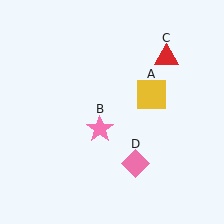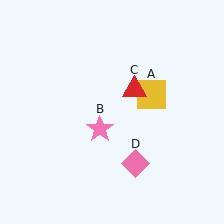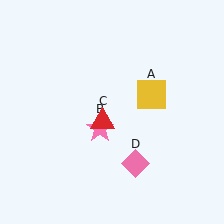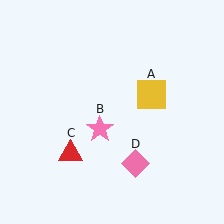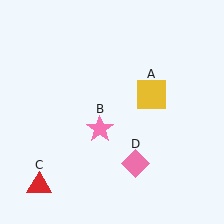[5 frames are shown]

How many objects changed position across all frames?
1 object changed position: red triangle (object C).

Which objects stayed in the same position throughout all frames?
Yellow square (object A) and pink star (object B) and pink diamond (object D) remained stationary.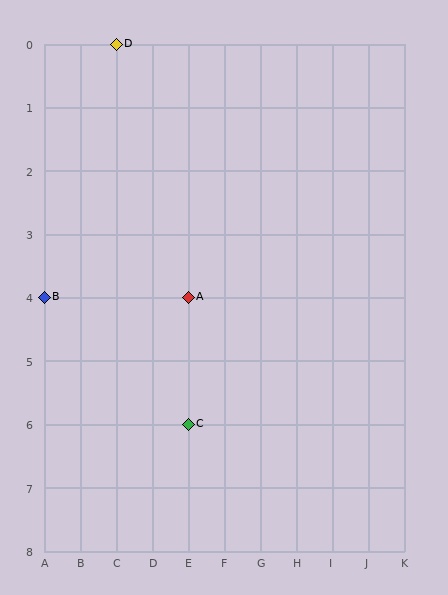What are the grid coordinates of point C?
Point C is at grid coordinates (E, 6).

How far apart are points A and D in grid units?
Points A and D are 2 columns and 4 rows apart (about 4.5 grid units diagonally).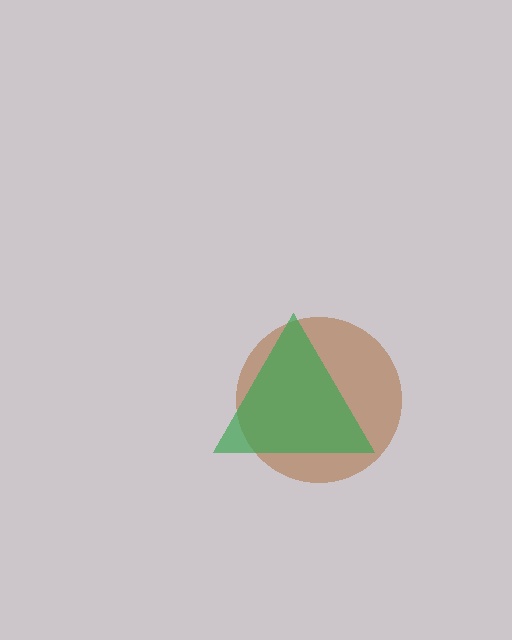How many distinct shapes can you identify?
There are 2 distinct shapes: a brown circle, a green triangle.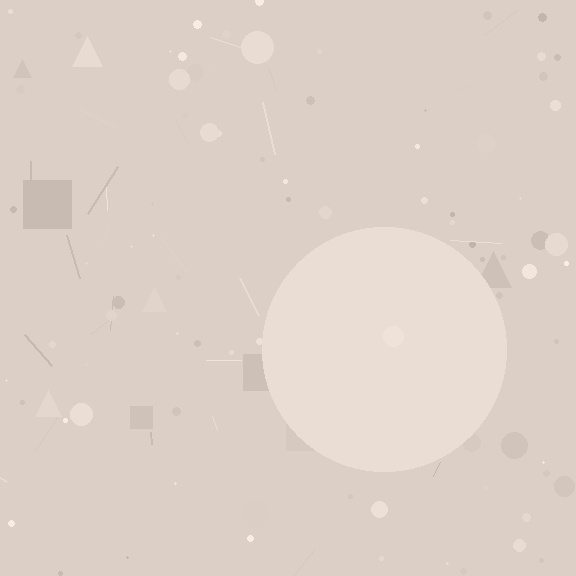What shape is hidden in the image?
A circle is hidden in the image.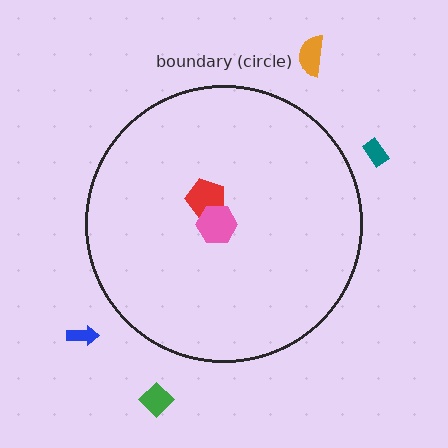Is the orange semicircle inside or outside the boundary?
Outside.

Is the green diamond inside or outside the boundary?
Outside.